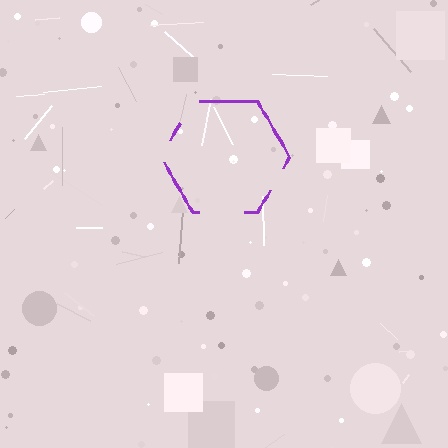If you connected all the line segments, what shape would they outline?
They would outline a hexagon.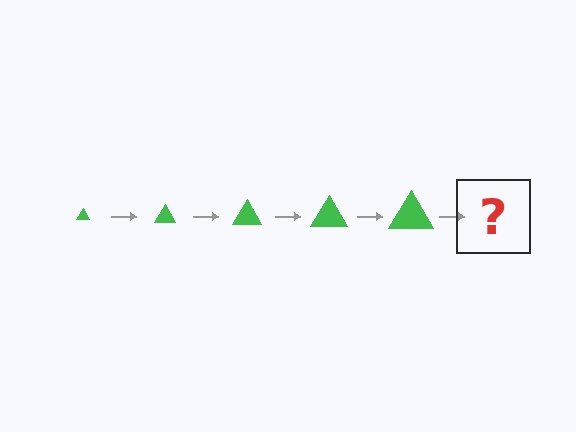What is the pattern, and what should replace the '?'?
The pattern is that the triangle gets progressively larger each step. The '?' should be a green triangle, larger than the previous one.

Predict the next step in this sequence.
The next step is a green triangle, larger than the previous one.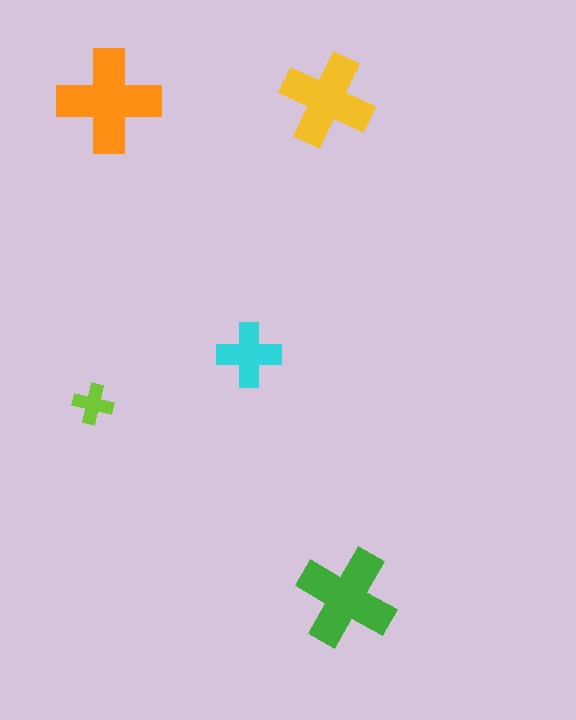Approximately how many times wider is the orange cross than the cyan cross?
About 1.5 times wider.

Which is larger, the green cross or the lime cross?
The green one.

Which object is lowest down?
The green cross is bottommost.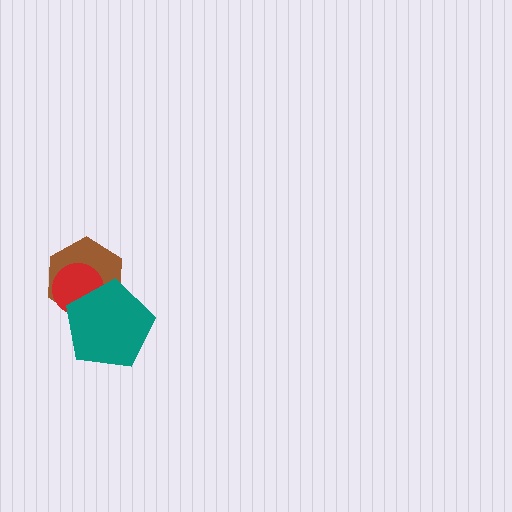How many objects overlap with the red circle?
2 objects overlap with the red circle.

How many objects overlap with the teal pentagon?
2 objects overlap with the teal pentagon.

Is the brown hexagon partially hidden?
Yes, it is partially covered by another shape.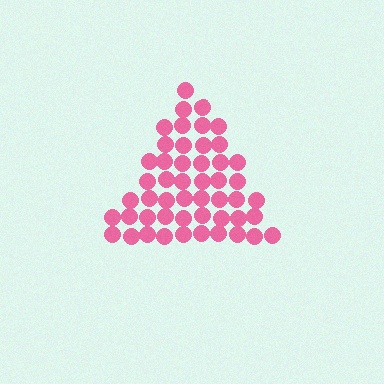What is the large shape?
The large shape is a triangle.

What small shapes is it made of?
It is made of small circles.